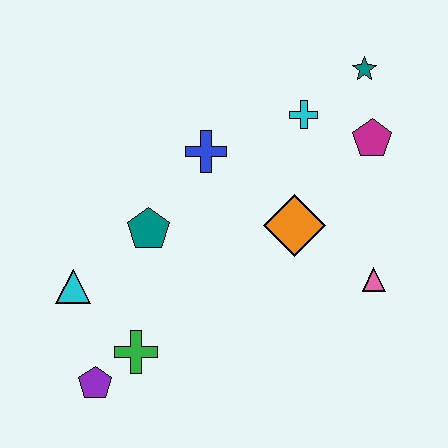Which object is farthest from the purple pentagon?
The teal star is farthest from the purple pentagon.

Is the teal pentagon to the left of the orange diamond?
Yes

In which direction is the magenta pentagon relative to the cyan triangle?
The magenta pentagon is to the right of the cyan triangle.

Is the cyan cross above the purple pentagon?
Yes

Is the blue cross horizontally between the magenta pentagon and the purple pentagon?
Yes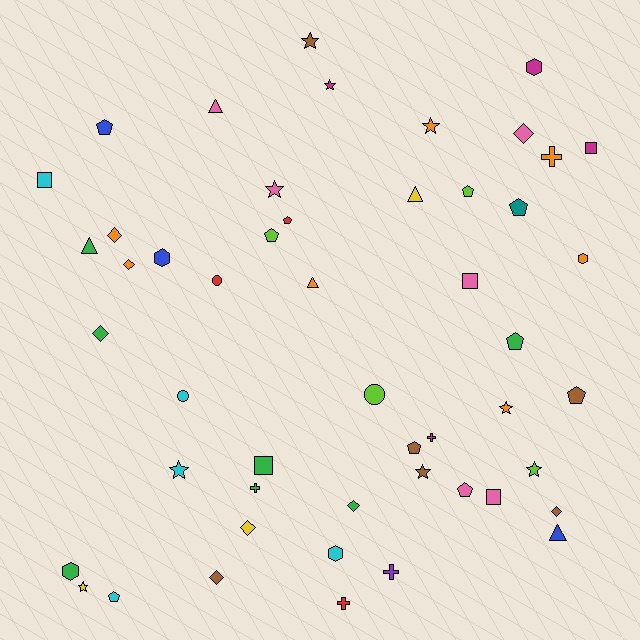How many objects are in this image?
There are 50 objects.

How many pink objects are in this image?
There are 6 pink objects.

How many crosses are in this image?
There are 5 crosses.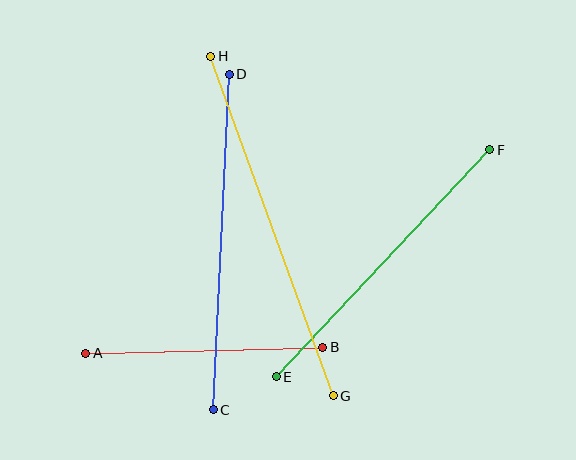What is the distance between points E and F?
The distance is approximately 312 pixels.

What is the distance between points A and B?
The distance is approximately 237 pixels.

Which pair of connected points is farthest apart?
Points G and H are farthest apart.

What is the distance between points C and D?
The distance is approximately 336 pixels.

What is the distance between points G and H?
The distance is approximately 361 pixels.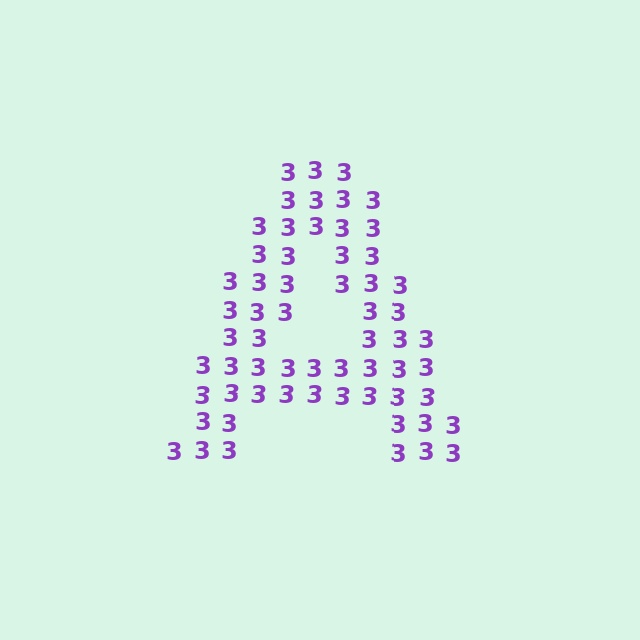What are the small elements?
The small elements are digit 3's.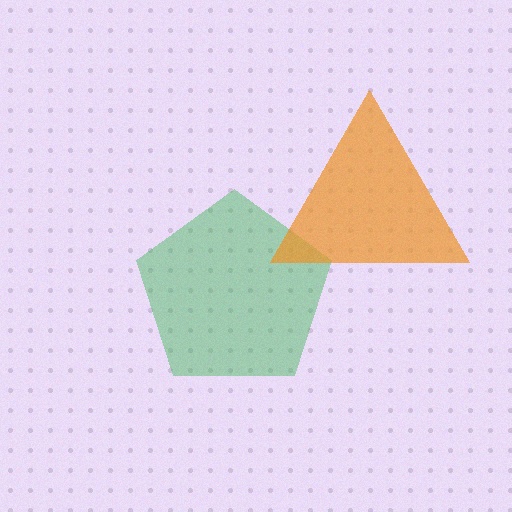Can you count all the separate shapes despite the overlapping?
Yes, there are 2 separate shapes.